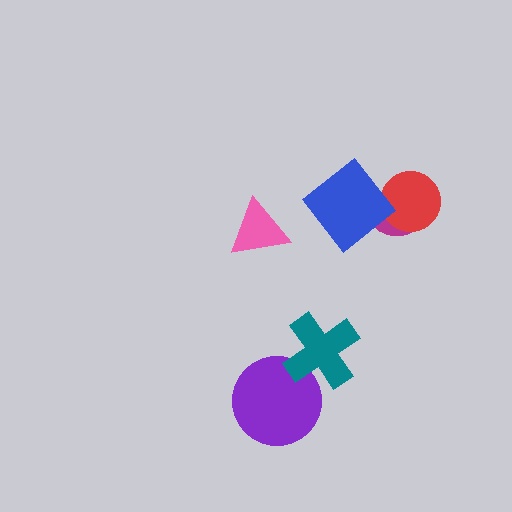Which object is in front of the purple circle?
The teal cross is in front of the purple circle.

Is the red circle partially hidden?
Yes, it is partially covered by another shape.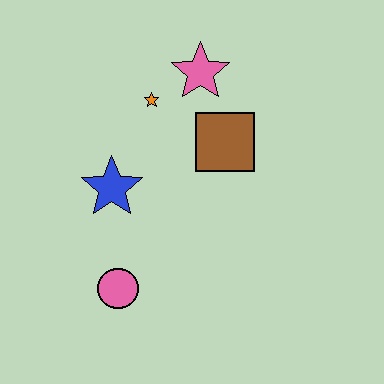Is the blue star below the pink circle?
No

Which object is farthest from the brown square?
The pink circle is farthest from the brown square.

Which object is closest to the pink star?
The orange star is closest to the pink star.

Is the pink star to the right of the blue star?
Yes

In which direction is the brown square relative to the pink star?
The brown square is below the pink star.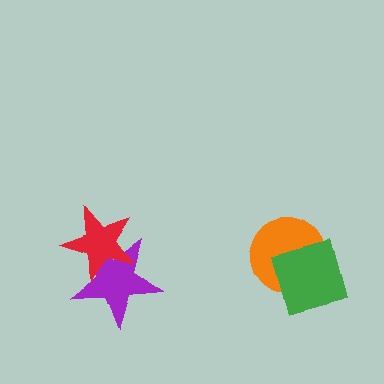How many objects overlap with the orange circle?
1 object overlaps with the orange circle.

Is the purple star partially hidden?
Yes, it is partially covered by another shape.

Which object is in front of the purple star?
The red star is in front of the purple star.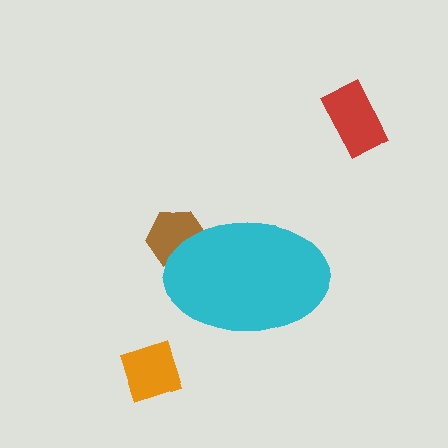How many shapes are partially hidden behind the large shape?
1 shape is partially hidden.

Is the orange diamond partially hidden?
No, the orange diamond is fully visible.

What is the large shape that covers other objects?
A cyan ellipse.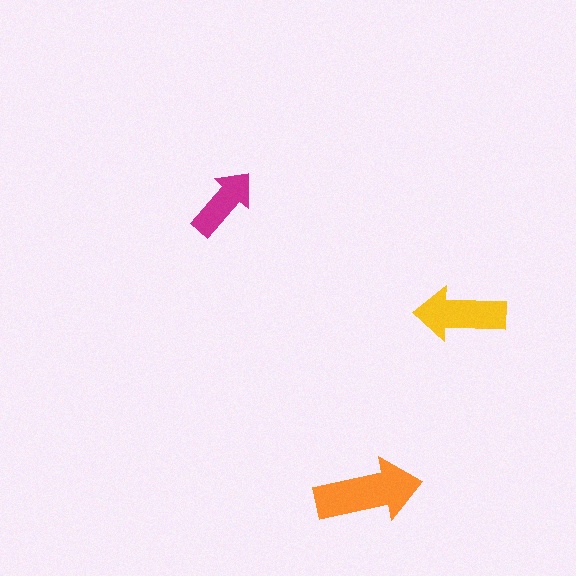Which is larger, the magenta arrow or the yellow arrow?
The yellow one.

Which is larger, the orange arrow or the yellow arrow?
The orange one.